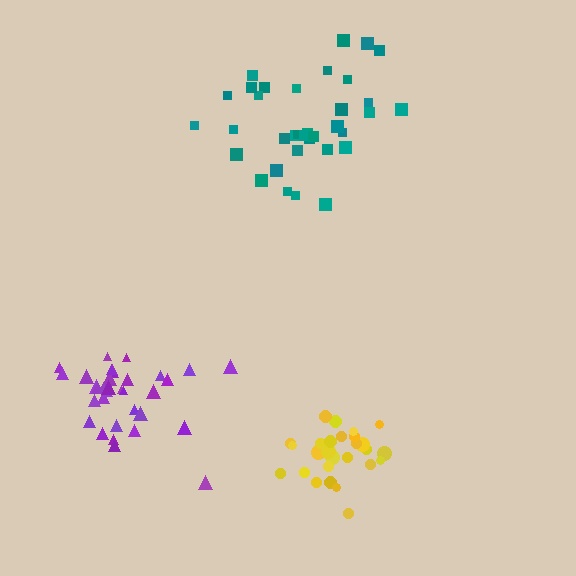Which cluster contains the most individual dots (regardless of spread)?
Teal (35).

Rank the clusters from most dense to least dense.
yellow, purple, teal.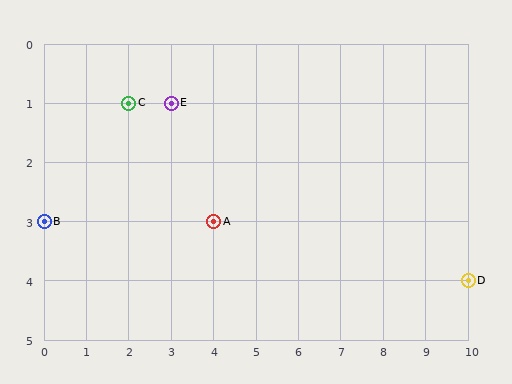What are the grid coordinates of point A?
Point A is at grid coordinates (4, 3).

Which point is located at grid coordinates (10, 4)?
Point D is at (10, 4).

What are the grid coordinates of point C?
Point C is at grid coordinates (2, 1).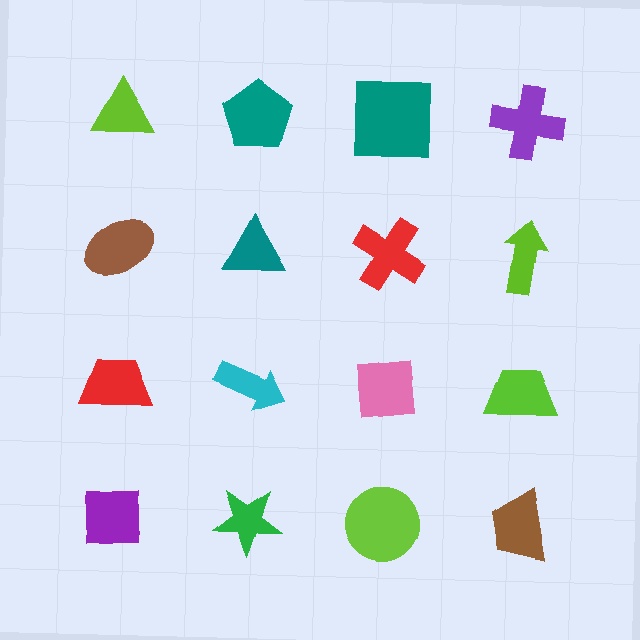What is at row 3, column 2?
A cyan arrow.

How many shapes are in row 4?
4 shapes.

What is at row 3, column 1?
A red trapezoid.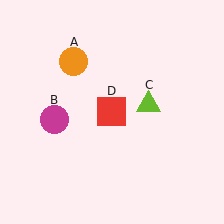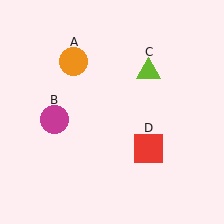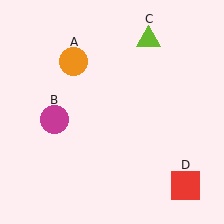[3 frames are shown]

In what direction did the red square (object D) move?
The red square (object D) moved down and to the right.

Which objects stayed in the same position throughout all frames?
Orange circle (object A) and magenta circle (object B) remained stationary.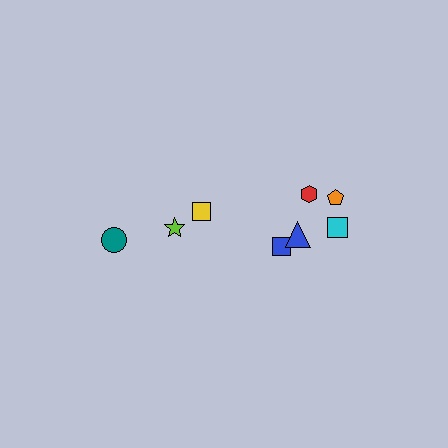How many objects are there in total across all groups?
There are 8 objects.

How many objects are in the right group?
There are 5 objects.